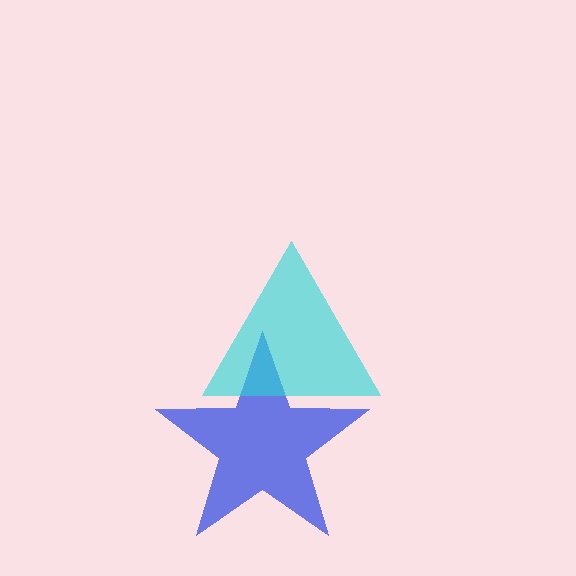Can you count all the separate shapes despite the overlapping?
Yes, there are 2 separate shapes.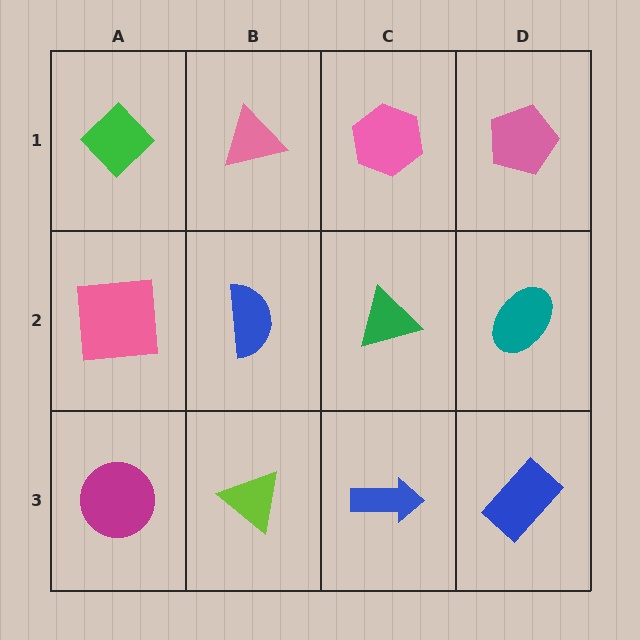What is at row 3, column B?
A lime triangle.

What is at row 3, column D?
A blue rectangle.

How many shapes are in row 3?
4 shapes.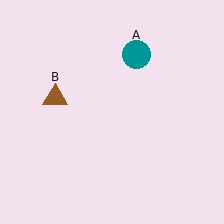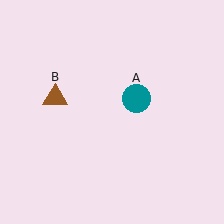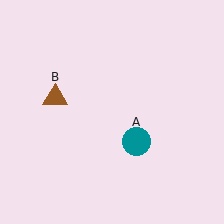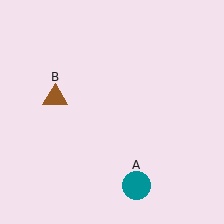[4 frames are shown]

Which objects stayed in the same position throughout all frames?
Brown triangle (object B) remained stationary.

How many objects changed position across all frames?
1 object changed position: teal circle (object A).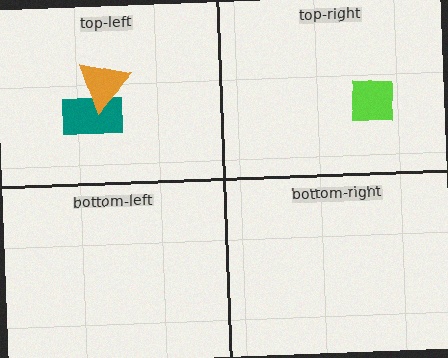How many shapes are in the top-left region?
2.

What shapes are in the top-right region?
The lime square.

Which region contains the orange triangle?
The top-left region.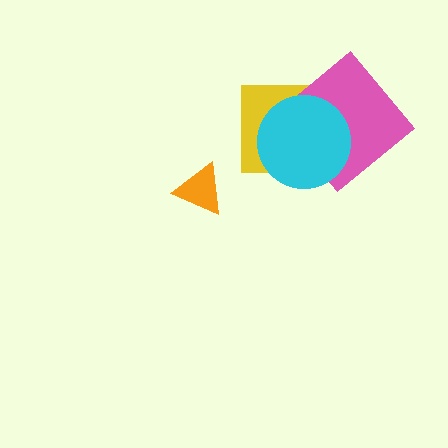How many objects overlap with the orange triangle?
0 objects overlap with the orange triangle.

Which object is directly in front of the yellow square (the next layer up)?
The pink diamond is directly in front of the yellow square.